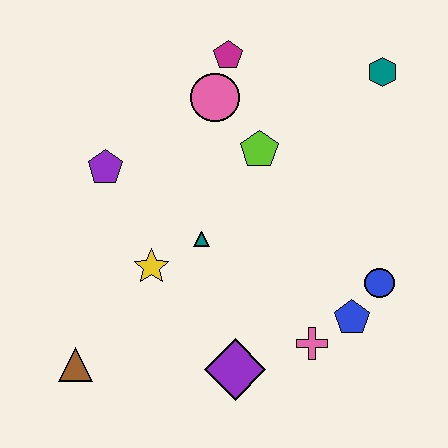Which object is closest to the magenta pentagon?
The pink circle is closest to the magenta pentagon.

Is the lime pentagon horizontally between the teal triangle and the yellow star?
No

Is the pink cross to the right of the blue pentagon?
No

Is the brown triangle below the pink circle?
Yes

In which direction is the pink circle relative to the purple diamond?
The pink circle is above the purple diamond.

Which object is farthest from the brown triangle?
The teal hexagon is farthest from the brown triangle.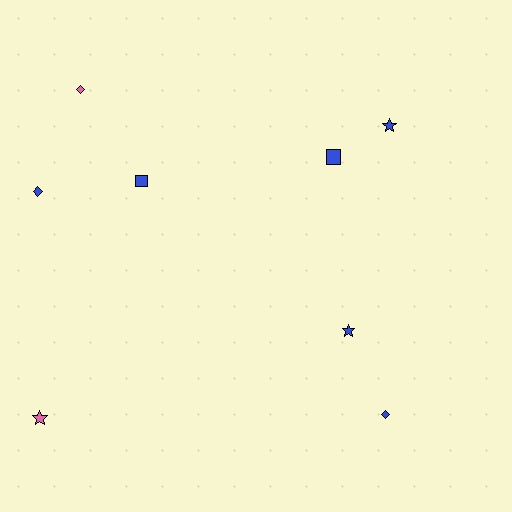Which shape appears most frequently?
Diamond, with 3 objects.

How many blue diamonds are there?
There are 2 blue diamonds.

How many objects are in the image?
There are 8 objects.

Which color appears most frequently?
Blue, with 6 objects.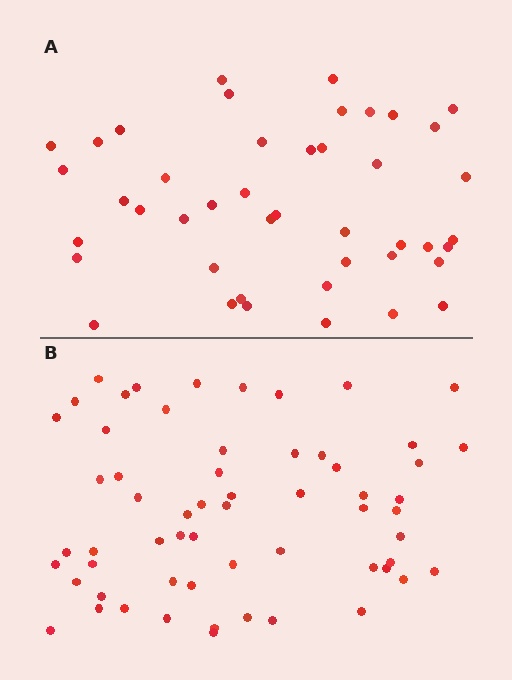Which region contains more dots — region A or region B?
Region B (the bottom region) has more dots.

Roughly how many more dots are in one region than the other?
Region B has approximately 15 more dots than region A.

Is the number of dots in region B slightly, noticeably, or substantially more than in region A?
Region B has noticeably more, but not dramatically so. The ratio is roughly 1.4 to 1.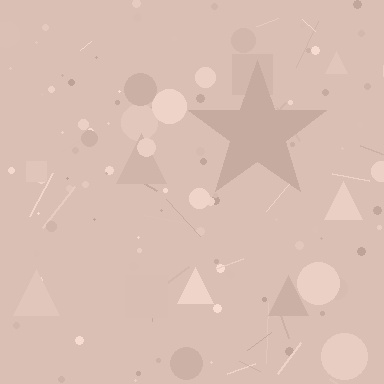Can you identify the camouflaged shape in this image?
The camouflaged shape is a star.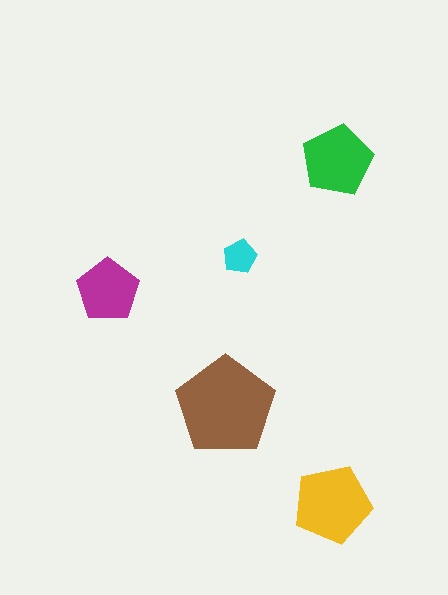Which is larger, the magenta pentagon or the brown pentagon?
The brown one.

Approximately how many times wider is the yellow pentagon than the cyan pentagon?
About 2.5 times wider.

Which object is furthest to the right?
The green pentagon is rightmost.